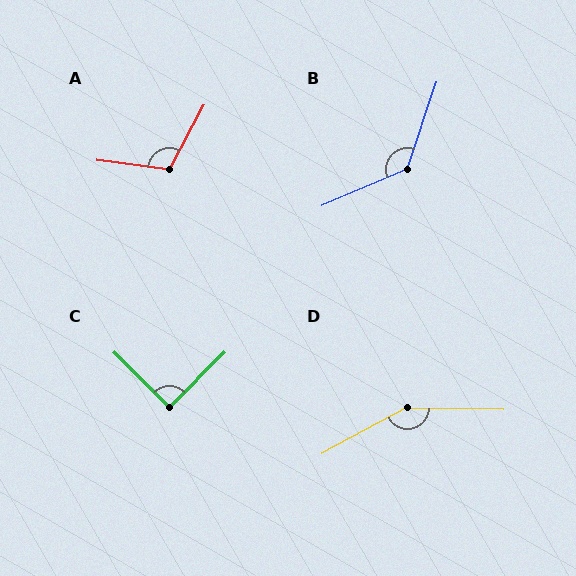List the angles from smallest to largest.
C (90°), A (110°), B (132°), D (151°).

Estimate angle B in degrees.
Approximately 132 degrees.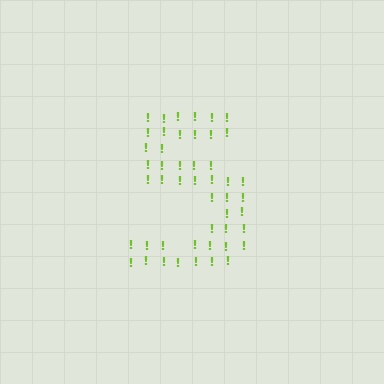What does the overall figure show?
The overall figure shows the digit 5.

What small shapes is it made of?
It is made of small exclamation marks.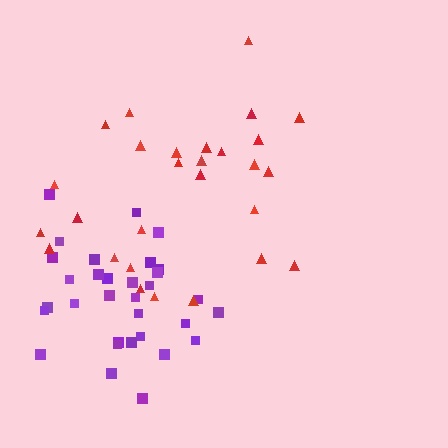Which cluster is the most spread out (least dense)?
Red.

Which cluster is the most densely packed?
Purple.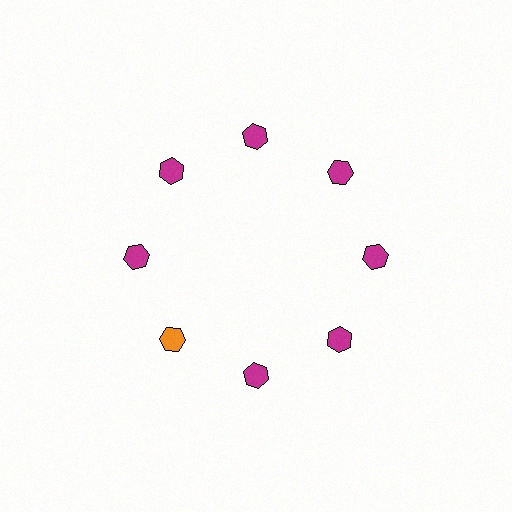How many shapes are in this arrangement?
There are 8 shapes arranged in a ring pattern.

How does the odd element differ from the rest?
It has a different color: orange instead of magenta.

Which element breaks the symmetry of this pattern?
The orange hexagon at roughly the 8 o'clock position breaks the symmetry. All other shapes are magenta hexagons.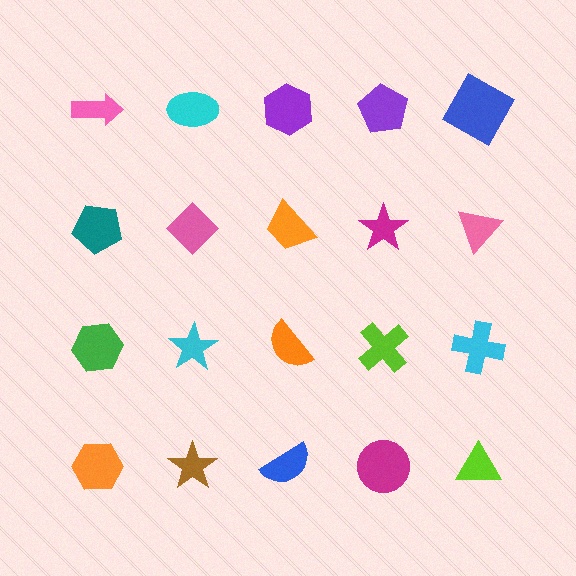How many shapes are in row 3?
5 shapes.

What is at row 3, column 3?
An orange semicircle.